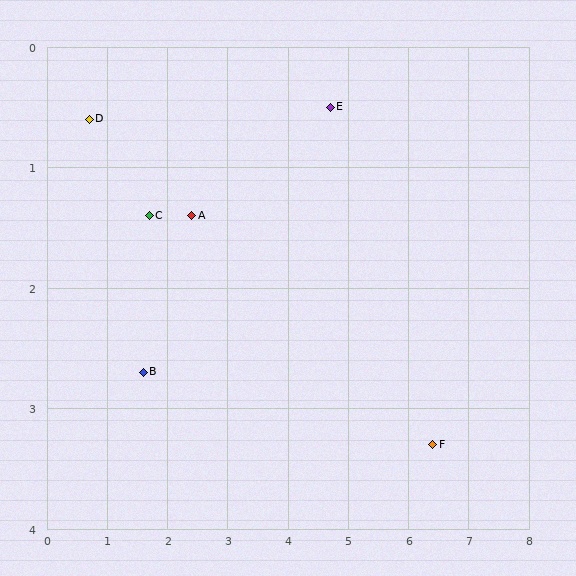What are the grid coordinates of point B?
Point B is at approximately (1.6, 2.7).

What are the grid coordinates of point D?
Point D is at approximately (0.7, 0.6).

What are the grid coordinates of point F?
Point F is at approximately (6.4, 3.3).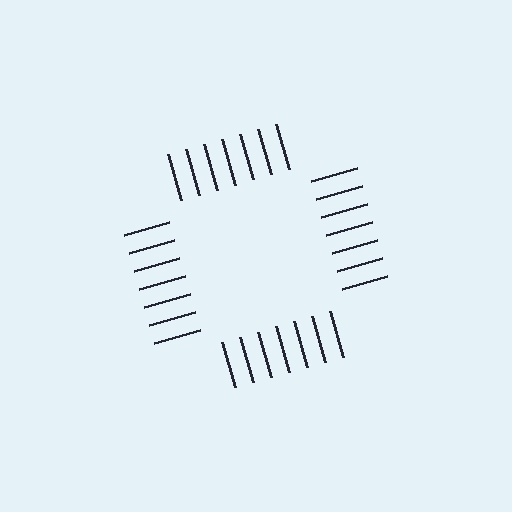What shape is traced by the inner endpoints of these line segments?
An illusory square — the line segments terminate on its edges but no continuous stroke is drawn.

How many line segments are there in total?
28 — 7 along each of the 4 edges.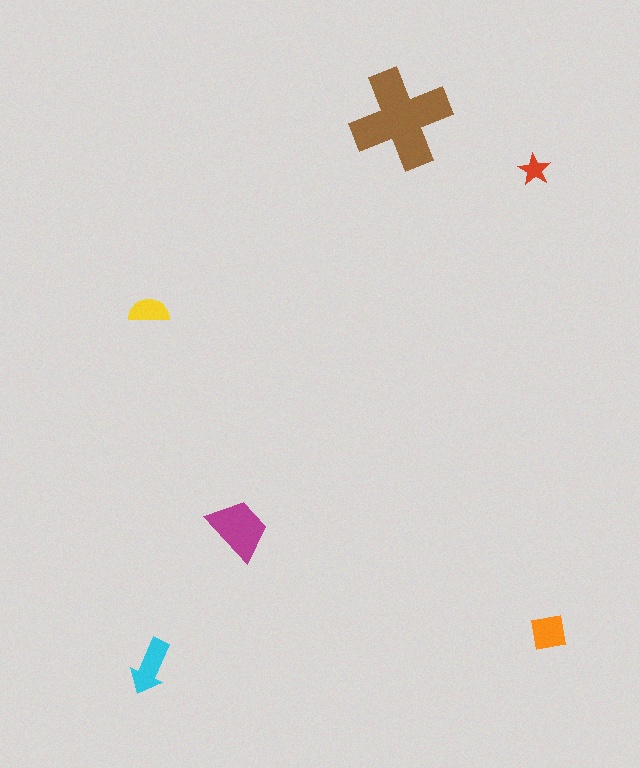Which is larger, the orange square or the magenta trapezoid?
The magenta trapezoid.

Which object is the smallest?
The red star.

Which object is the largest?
The brown cross.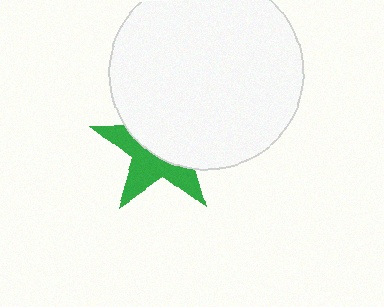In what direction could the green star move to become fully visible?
The green star could move down. That would shift it out from behind the white circle entirely.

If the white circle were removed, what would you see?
You would see the complete green star.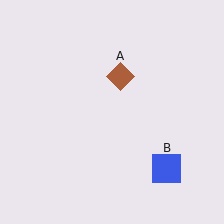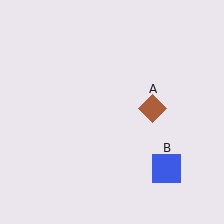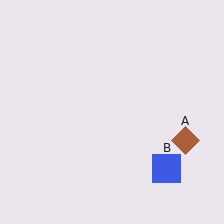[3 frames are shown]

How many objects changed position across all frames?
1 object changed position: brown diamond (object A).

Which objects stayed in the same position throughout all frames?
Blue square (object B) remained stationary.